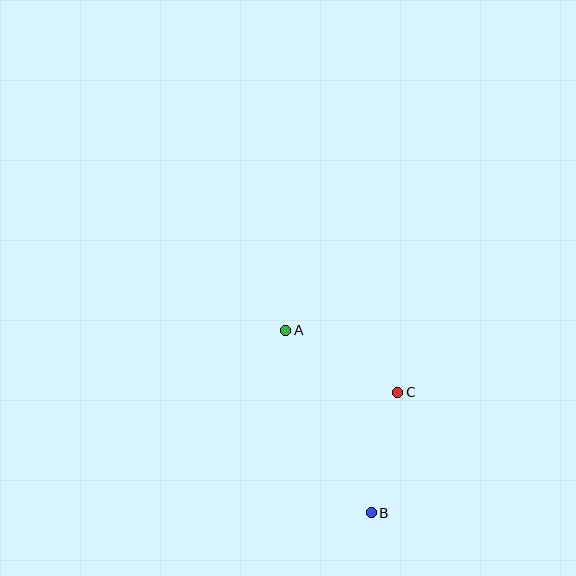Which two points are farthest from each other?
Points A and B are farthest from each other.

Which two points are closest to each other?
Points B and C are closest to each other.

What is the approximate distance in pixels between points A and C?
The distance between A and C is approximately 128 pixels.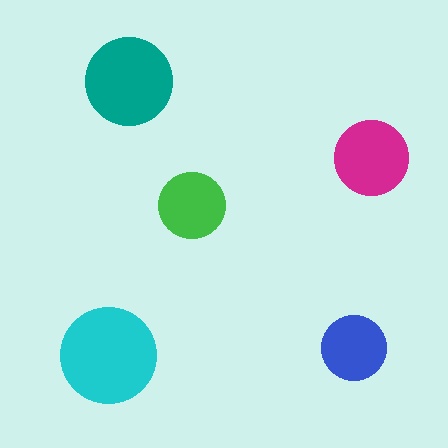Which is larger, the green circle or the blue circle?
The green one.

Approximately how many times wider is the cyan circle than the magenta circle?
About 1.5 times wider.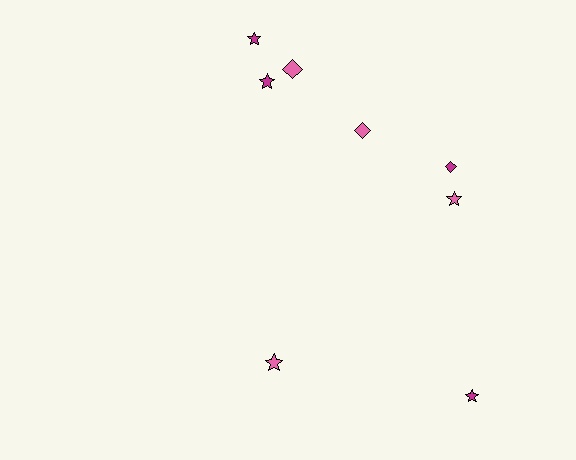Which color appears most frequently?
Magenta, with 4 objects.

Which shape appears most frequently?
Star, with 5 objects.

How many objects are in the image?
There are 8 objects.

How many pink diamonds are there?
There are 2 pink diamonds.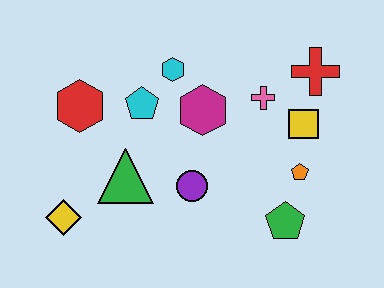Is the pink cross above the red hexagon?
Yes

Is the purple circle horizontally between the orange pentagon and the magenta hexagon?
No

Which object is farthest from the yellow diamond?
The red cross is farthest from the yellow diamond.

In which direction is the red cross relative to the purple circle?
The red cross is to the right of the purple circle.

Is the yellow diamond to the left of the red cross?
Yes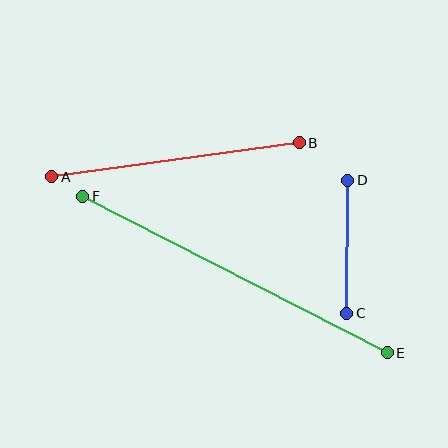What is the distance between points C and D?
The distance is approximately 133 pixels.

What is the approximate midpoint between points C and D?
The midpoint is at approximately (347, 247) pixels.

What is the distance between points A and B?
The distance is approximately 250 pixels.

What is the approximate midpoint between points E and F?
The midpoint is at approximately (235, 275) pixels.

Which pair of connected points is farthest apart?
Points E and F are farthest apart.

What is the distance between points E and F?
The distance is approximately 343 pixels.